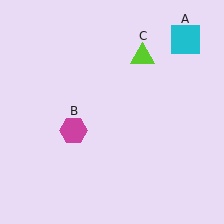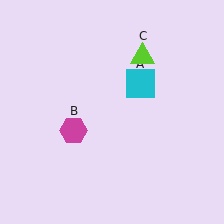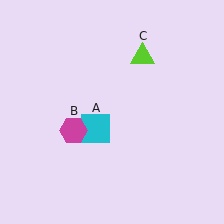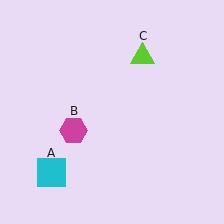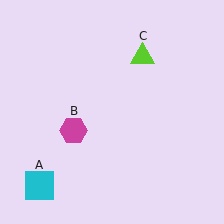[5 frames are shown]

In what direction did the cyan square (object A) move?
The cyan square (object A) moved down and to the left.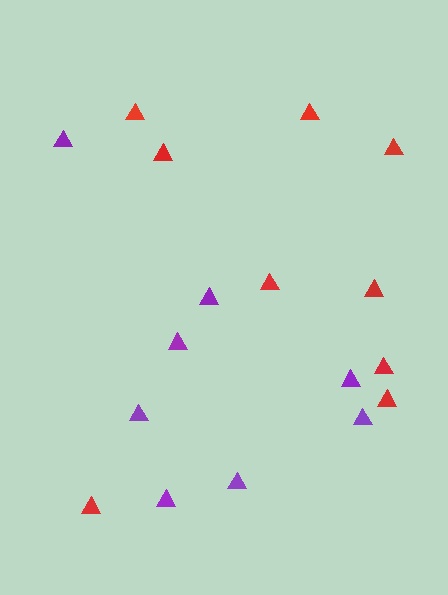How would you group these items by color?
There are 2 groups: one group of purple triangles (8) and one group of red triangles (9).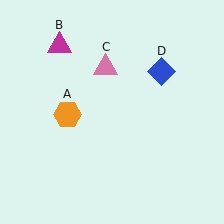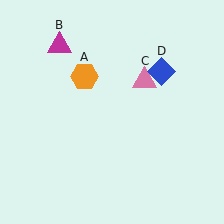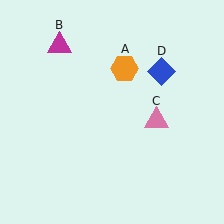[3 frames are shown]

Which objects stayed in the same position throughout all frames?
Magenta triangle (object B) and blue diamond (object D) remained stationary.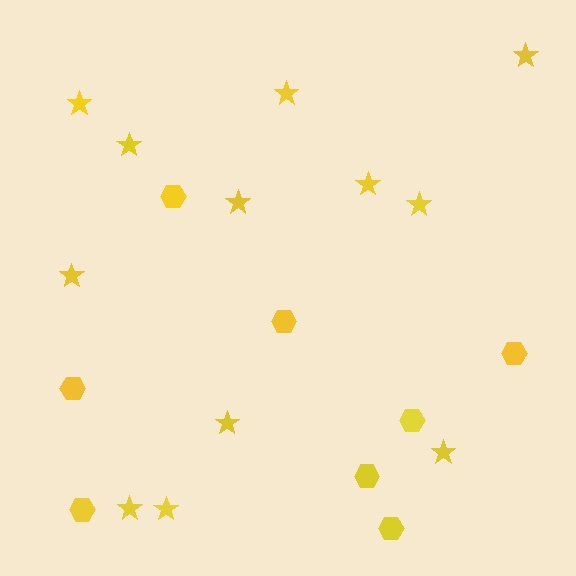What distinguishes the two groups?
There are 2 groups: one group of hexagons (8) and one group of stars (12).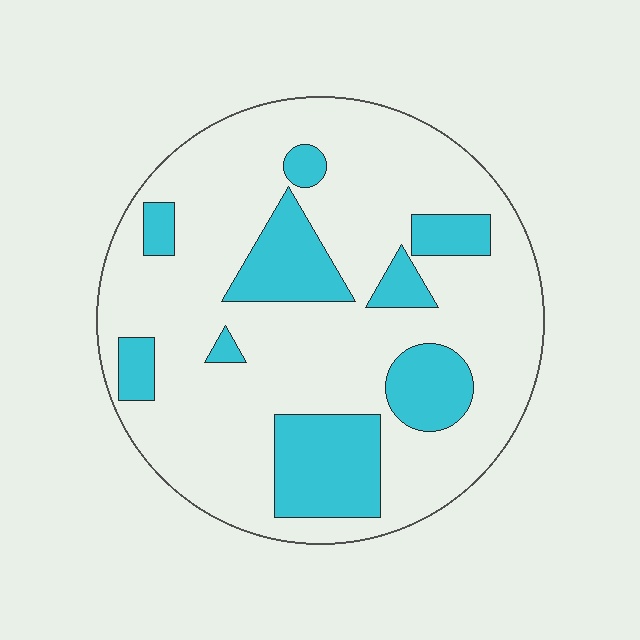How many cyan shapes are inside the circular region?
9.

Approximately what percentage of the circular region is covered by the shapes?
Approximately 25%.